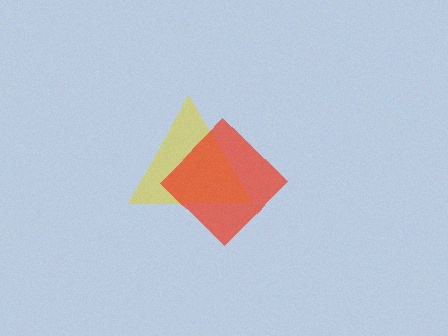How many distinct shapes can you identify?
There are 2 distinct shapes: a yellow triangle, a red diamond.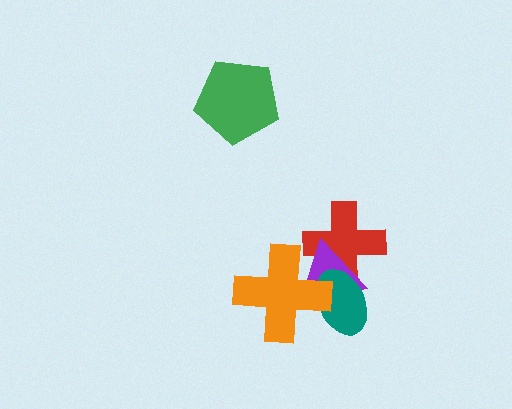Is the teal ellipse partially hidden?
Yes, it is partially covered by another shape.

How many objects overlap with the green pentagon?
0 objects overlap with the green pentagon.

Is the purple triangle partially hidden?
Yes, it is partially covered by another shape.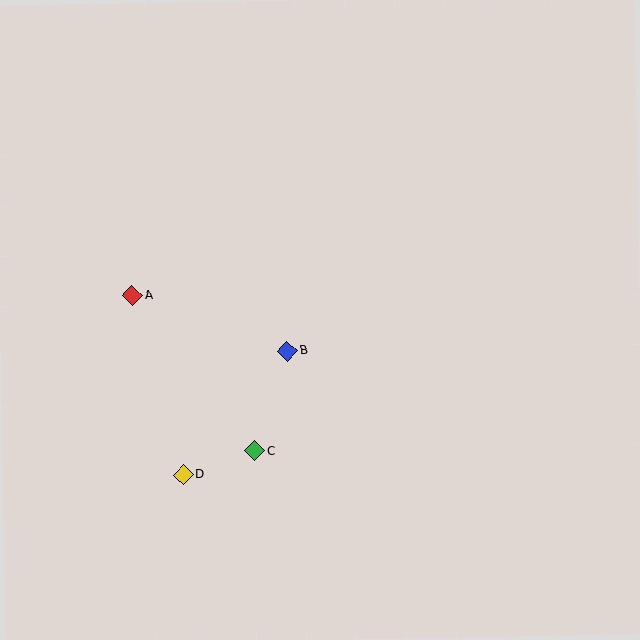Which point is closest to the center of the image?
Point B at (287, 351) is closest to the center.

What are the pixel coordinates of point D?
Point D is at (183, 475).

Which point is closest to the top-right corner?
Point B is closest to the top-right corner.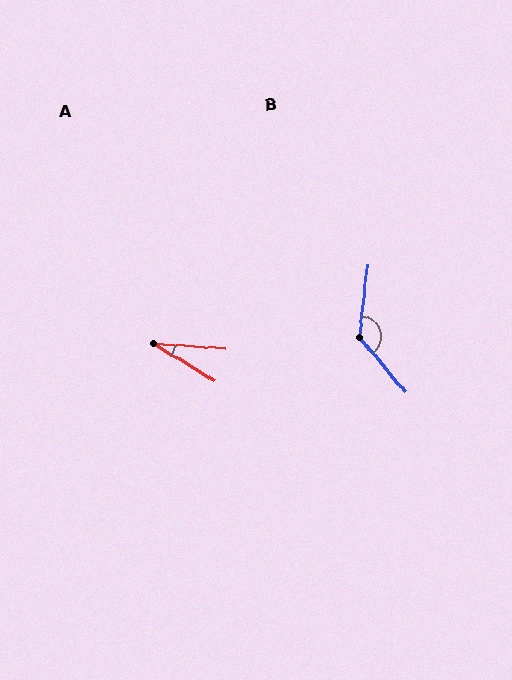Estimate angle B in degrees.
Approximately 134 degrees.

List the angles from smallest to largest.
A (27°), B (134°).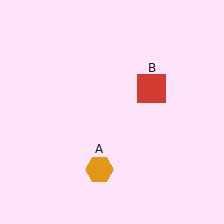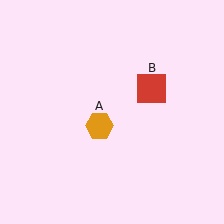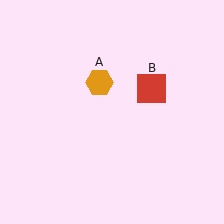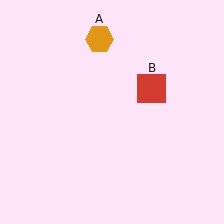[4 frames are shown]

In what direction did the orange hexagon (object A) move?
The orange hexagon (object A) moved up.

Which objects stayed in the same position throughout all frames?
Red square (object B) remained stationary.